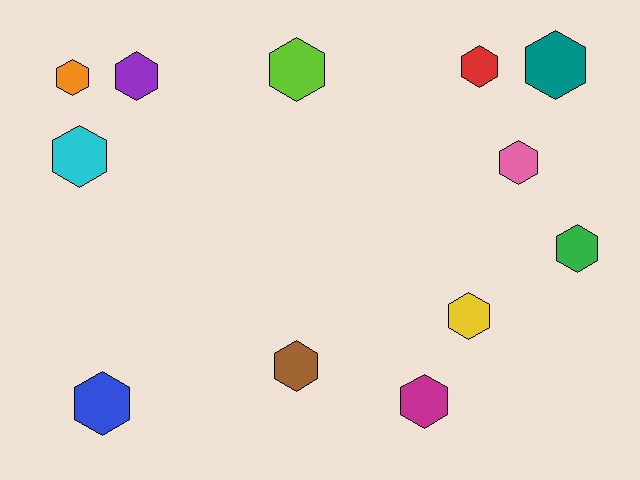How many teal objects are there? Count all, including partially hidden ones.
There is 1 teal object.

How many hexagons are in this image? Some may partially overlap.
There are 12 hexagons.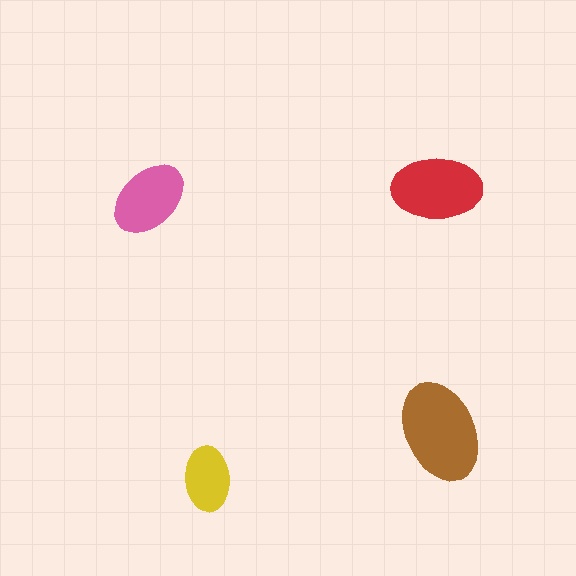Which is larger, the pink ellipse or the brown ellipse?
The brown one.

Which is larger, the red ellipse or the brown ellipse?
The brown one.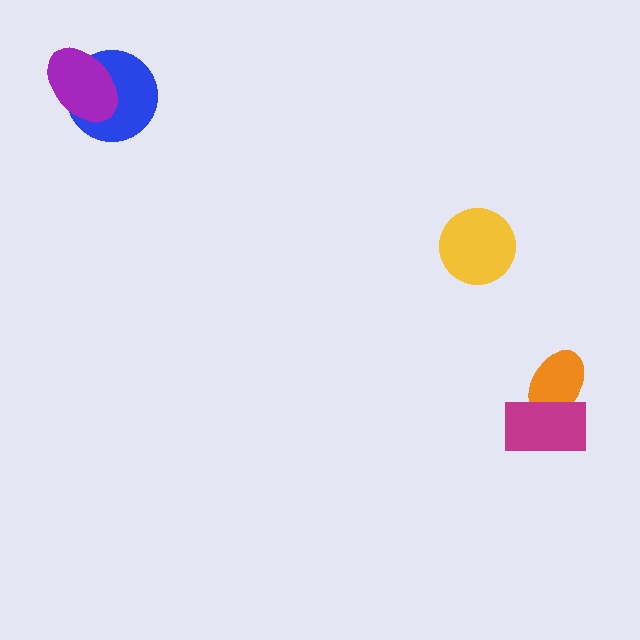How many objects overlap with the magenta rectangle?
1 object overlaps with the magenta rectangle.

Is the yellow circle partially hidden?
No, no other shape covers it.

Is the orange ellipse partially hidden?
Yes, it is partially covered by another shape.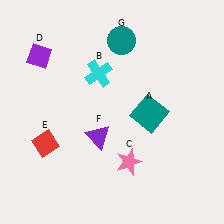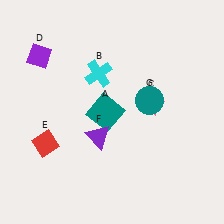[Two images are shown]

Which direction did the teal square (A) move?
The teal square (A) moved left.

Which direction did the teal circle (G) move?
The teal circle (G) moved down.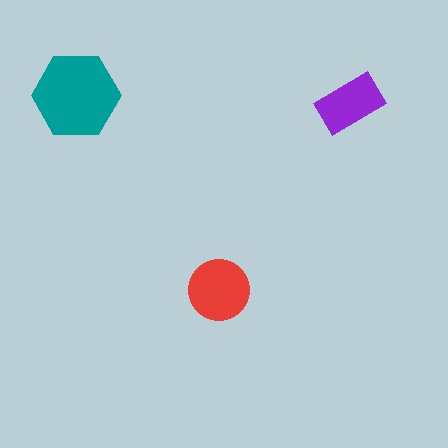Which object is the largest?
The teal hexagon.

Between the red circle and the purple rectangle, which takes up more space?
The red circle.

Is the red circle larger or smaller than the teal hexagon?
Smaller.